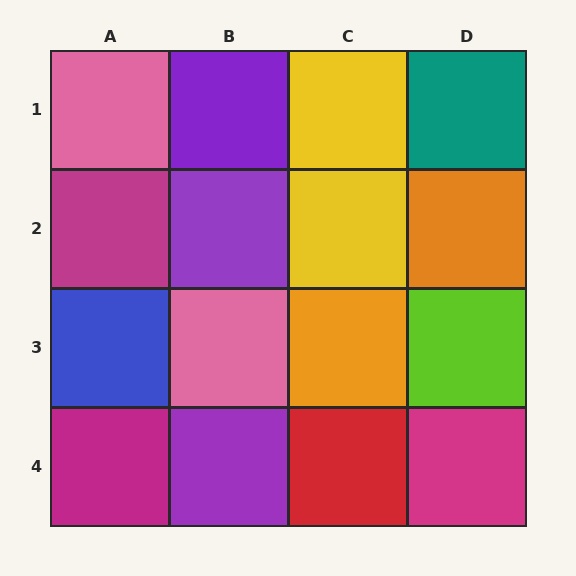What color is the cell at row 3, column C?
Orange.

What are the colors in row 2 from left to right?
Magenta, purple, yellow, orange.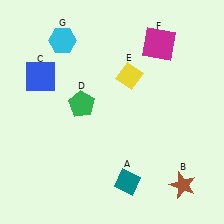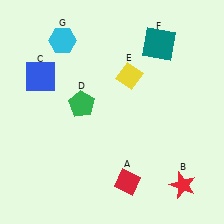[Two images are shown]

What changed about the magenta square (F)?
In Image 1, F is magenta. In Image 2, it changed to teal.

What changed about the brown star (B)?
In Image 1, B is brown. In Image 2, it changed to red.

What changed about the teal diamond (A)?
In Image 1, A is teal. In Image 2, it changed to red.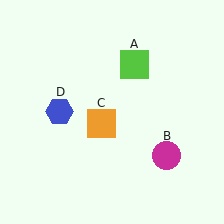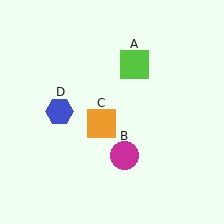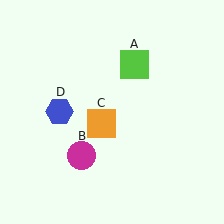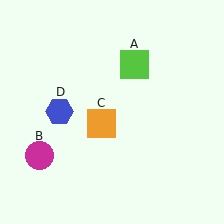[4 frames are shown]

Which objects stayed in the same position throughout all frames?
Lime square (object A) and orange square (object C) and blue hexagon (object D) remained stationary.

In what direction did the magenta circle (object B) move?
The magenta circle (object B) moved left.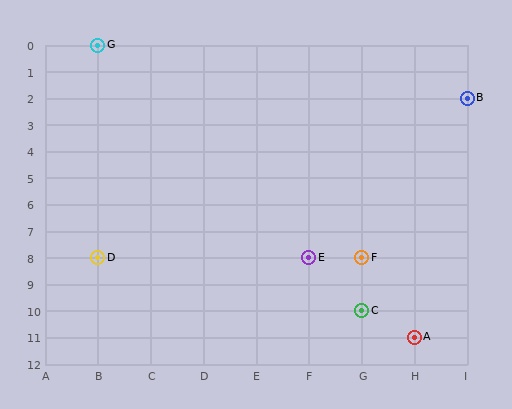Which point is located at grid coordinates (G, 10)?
Point C is at (G, 10).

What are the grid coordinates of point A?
Point A is at grid coordinates (H, 11).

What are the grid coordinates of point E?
Point E is at grid coordinates (F, 8).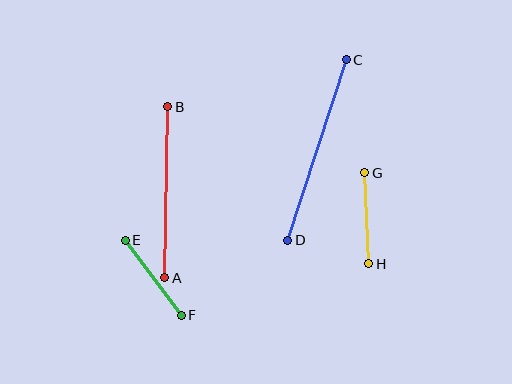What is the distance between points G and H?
The distance is approximately 91 pixels.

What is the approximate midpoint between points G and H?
The midpoint is at approximately (367, 218) pixels.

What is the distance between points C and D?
The distance is approximately 190 pixels.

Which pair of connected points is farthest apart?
Points C and D are farthest apart.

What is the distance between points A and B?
The distance is approximately 171 pixels.